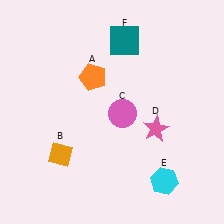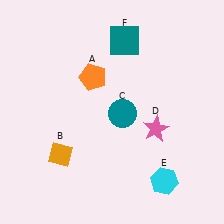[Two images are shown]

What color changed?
The circle (C) changed from pink in Image 1 to teal in Image 2.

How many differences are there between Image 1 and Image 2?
There is 1 difference between the two images.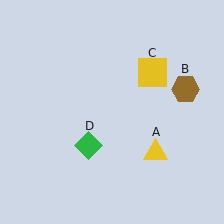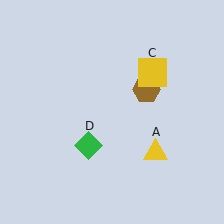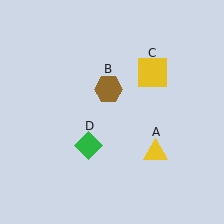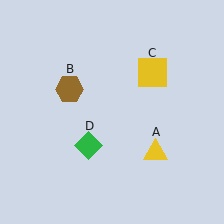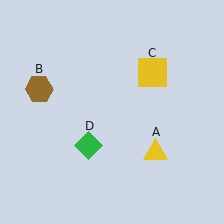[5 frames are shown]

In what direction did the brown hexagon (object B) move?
The brown hexagon (object B) moved left.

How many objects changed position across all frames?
1 object changed position: brown hexagon (object B).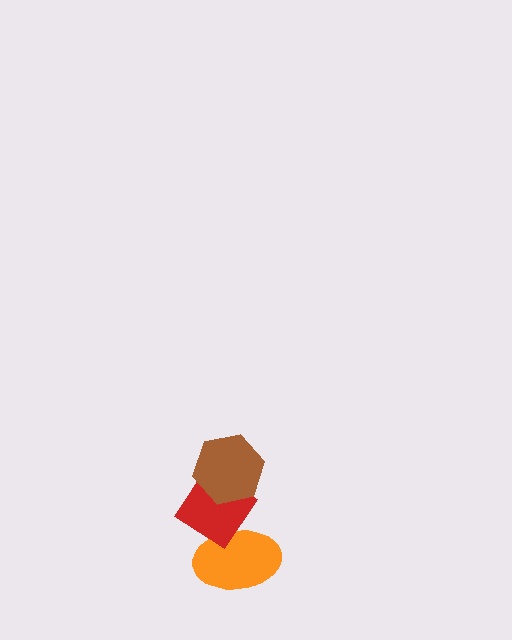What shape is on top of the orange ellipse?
The red diamond is on top of the orange ellipse.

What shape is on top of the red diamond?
The brown hexagon is on top of the red diamond.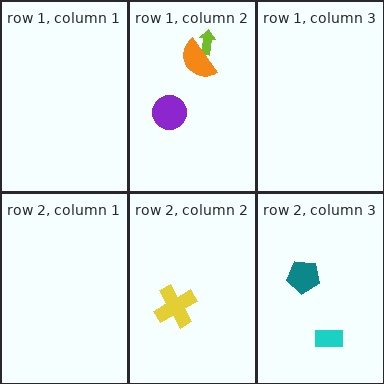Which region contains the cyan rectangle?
The row 2, column 3 region.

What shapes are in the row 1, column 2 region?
The lime arrow, the orange semicircle, the purple circle.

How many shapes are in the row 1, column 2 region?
3.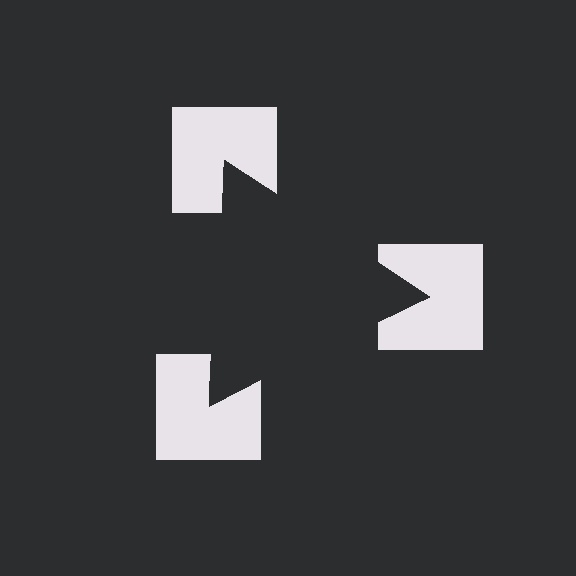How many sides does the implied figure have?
3 sides.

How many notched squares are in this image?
There are 3 — one at each vertex of the illusory triangle.